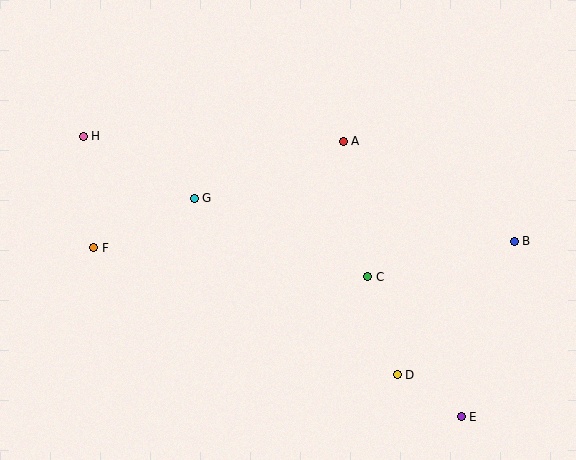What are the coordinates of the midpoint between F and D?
The midpoint between F and D is at (246, 311).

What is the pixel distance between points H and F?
The distance between H and F is 112 pixels.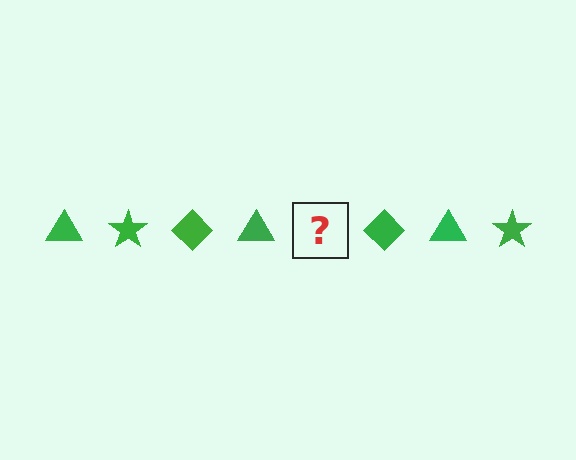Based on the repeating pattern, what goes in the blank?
The blank should be a green star.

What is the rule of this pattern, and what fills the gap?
The rule is that the pattern cycles through triangle, star, diamond shapes in green. The gap should be filled with a green star.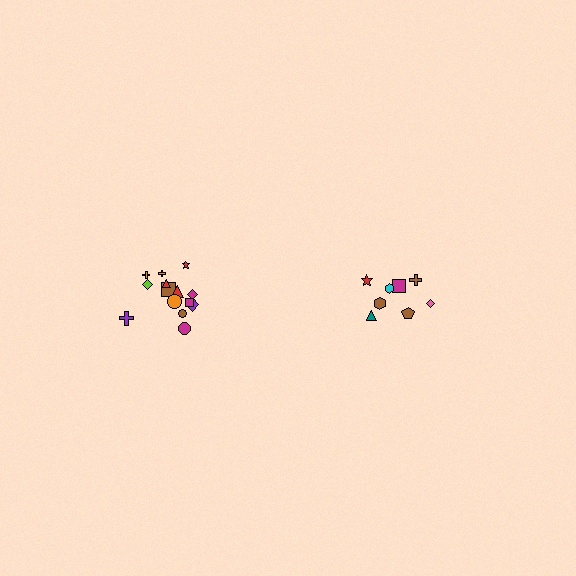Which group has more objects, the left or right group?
The left group.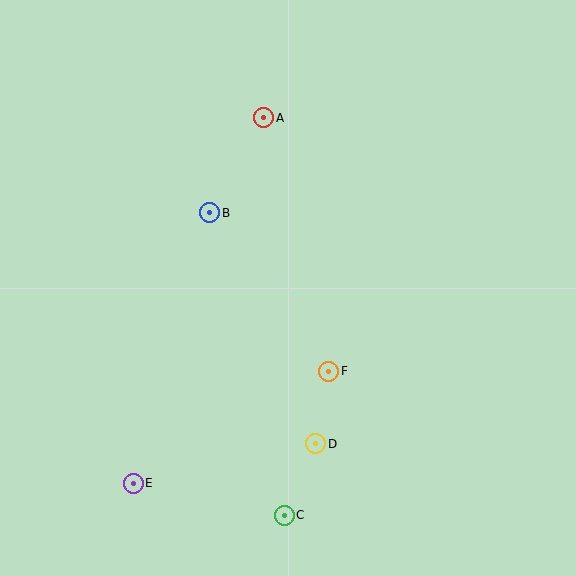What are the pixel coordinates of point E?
Point E is at (133, 483).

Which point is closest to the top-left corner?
Point A is closest to the top-left corner.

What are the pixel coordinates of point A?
Point A is at (264, 118).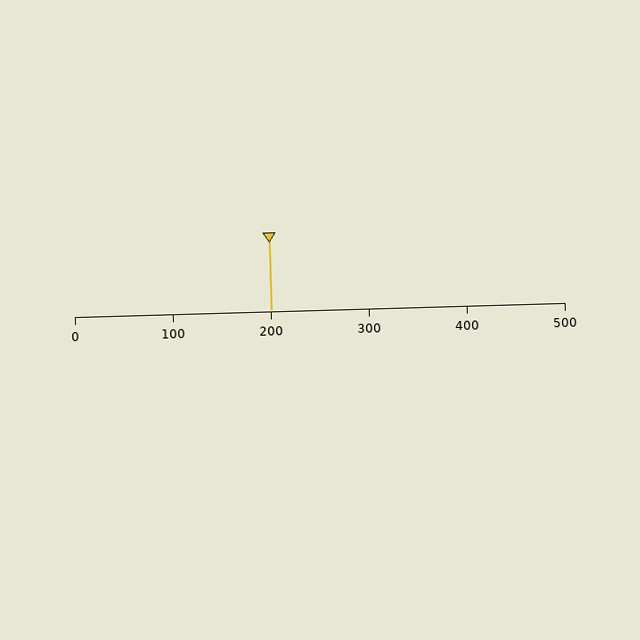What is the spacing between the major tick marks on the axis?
The major ticks are spaced 100 apart.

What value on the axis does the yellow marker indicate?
The marker indicates approximately 200.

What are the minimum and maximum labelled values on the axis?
The axis runs from 0 to 500.